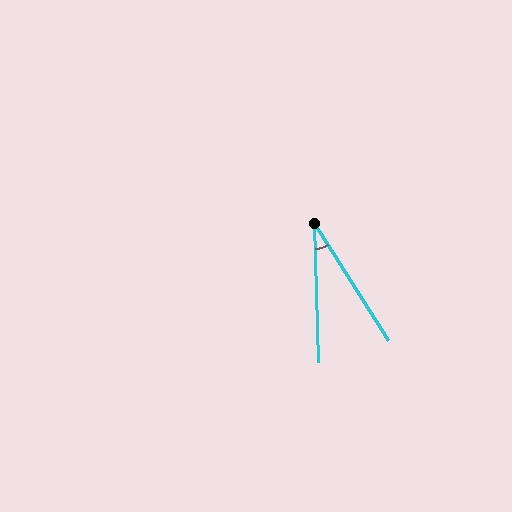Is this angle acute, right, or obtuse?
It is acute.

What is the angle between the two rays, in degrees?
Approximately 31 degrees.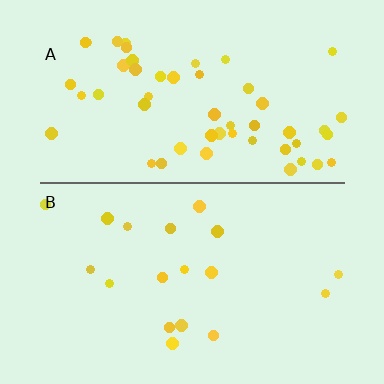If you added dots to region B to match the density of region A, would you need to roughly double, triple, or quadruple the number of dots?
Approximately triple.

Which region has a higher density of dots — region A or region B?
A (the top).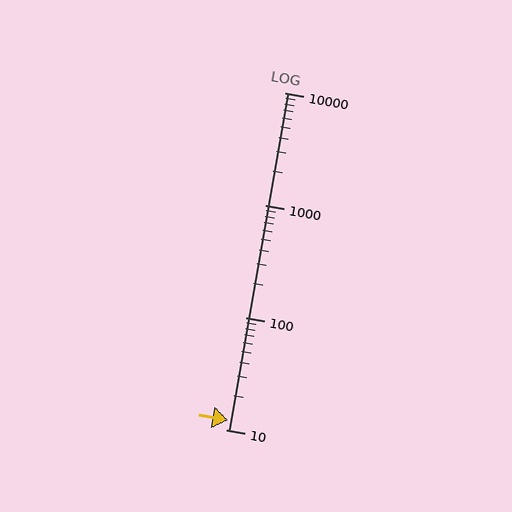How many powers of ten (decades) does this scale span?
The scale spans 3 decades, from 10 to 10000.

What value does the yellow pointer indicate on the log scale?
The pointer indicates approximately 12.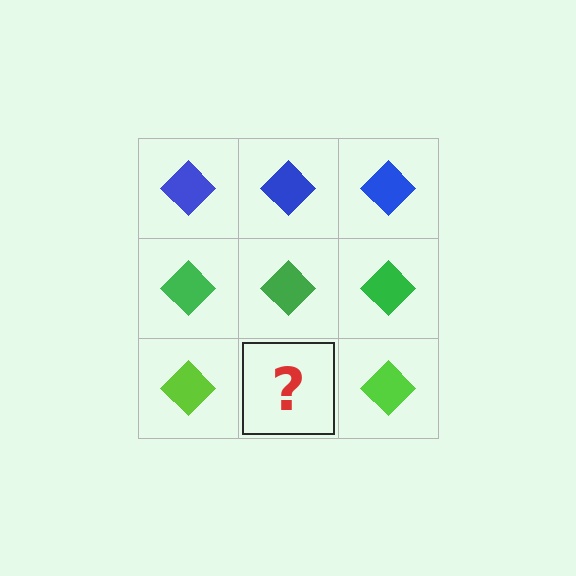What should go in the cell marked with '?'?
The missing cell should contain a lime diamond.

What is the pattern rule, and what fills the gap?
The rule is that each row has a consistent color. The gap should be filled with a lime diamond.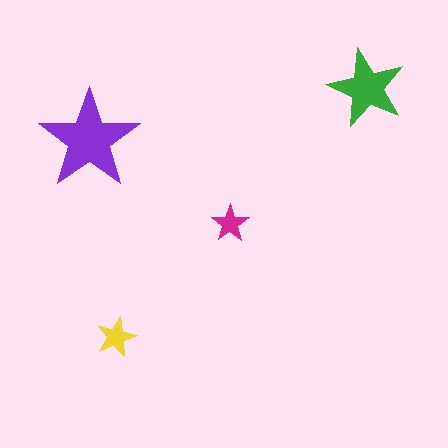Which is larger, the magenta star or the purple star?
The purple one.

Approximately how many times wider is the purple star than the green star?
About 1.5 times wider.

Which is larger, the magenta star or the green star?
The green one.